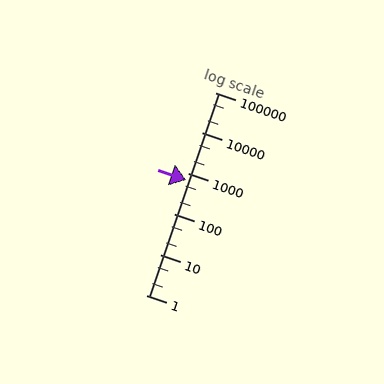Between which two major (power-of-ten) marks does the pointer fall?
The pointer is between 100 and 1000.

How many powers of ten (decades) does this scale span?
The scale spans 5 decades, from 1 to 100000.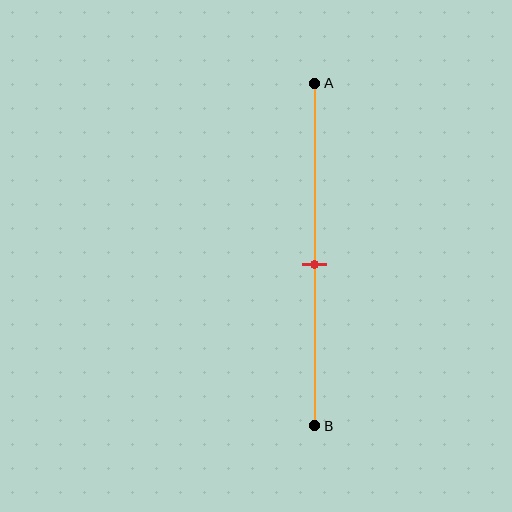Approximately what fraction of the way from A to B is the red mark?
The red mark is approximately 55% of the way from A to B.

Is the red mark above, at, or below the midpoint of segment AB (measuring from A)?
The red mark is approximately at the midpoint of segment AB.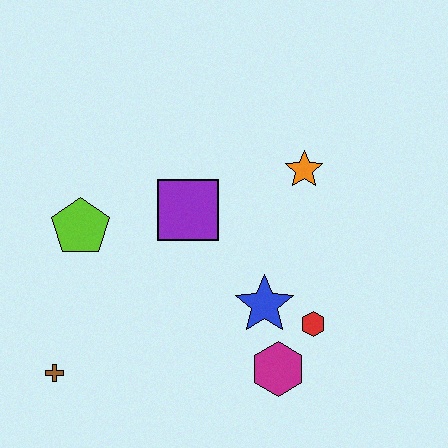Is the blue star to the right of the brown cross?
Yes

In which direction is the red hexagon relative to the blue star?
The red hexagon is to the right of the blue star.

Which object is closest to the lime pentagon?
The purple square is closest to the lime pentagon.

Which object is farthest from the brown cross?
The orange star is farthest from the brown cross.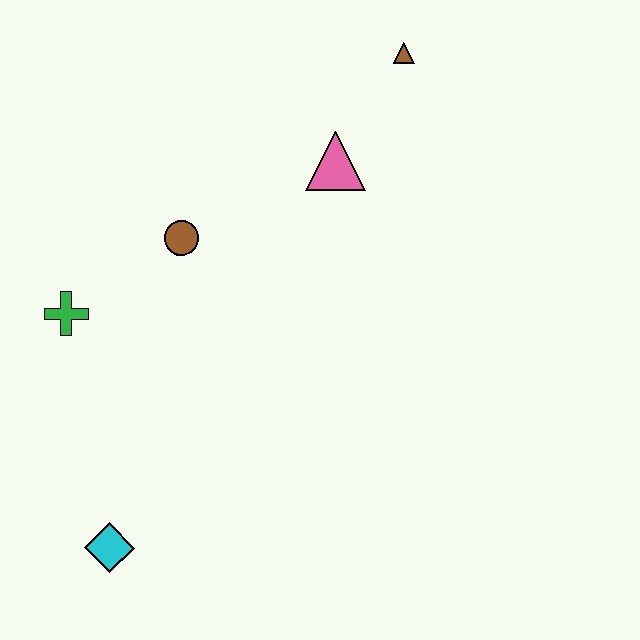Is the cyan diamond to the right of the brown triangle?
No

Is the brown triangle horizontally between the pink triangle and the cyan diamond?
No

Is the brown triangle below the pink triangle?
No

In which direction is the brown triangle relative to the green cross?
The brown triangle is to the right of the green cross.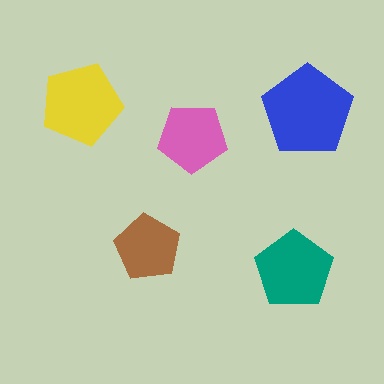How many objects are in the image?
There are 5 objects in the image.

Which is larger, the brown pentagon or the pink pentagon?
The pink one.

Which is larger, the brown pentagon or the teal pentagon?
The teal one.